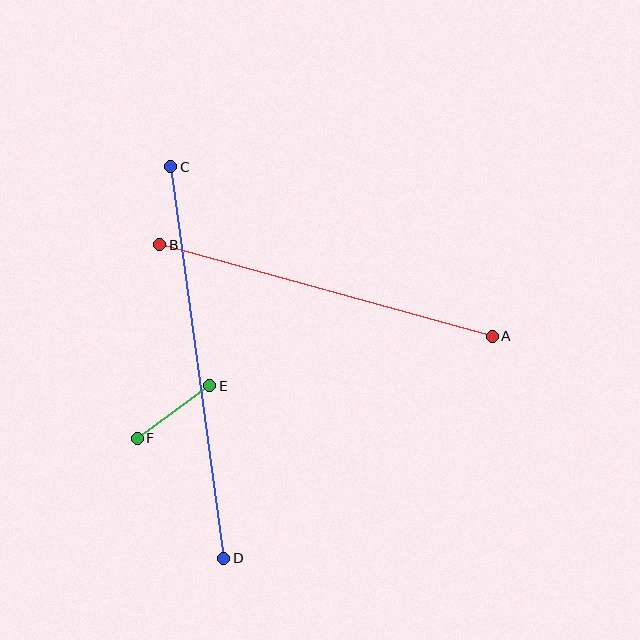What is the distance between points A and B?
The distance is approximately 345 pixels.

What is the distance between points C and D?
The distance is approximately 395 pixels.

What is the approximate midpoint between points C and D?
The midpoint is at approximately (197, 363) pixels.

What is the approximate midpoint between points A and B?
The midpoint is at approximately (326, 290) pixels.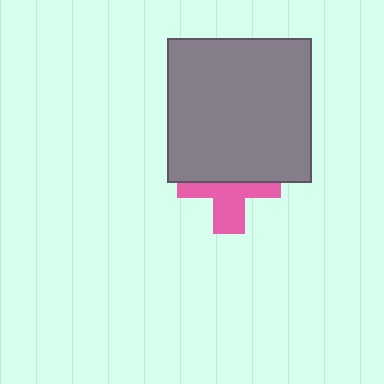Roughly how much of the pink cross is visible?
About half of it is visible (roughly 46%).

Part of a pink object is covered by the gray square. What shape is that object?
It is a cross.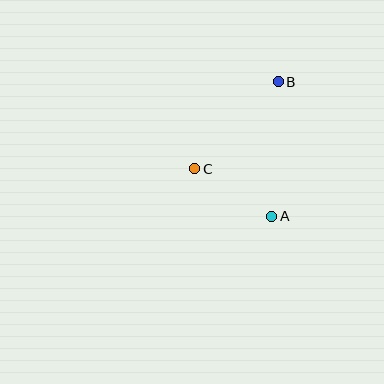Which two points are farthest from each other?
Points A and B are farthest from each other.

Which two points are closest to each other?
Points A and C are closest to each other.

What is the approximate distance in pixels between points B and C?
The distance between B and C is approximately 120 pixels.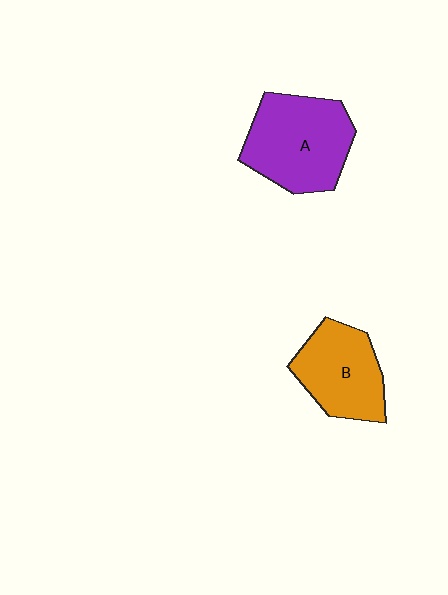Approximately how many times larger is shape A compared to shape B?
Approximately 1.3 times.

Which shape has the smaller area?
Shape B (orange).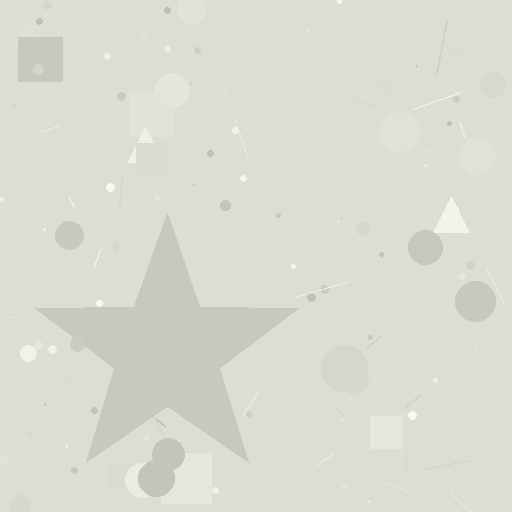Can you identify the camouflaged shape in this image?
The camouflaged shape is a star.